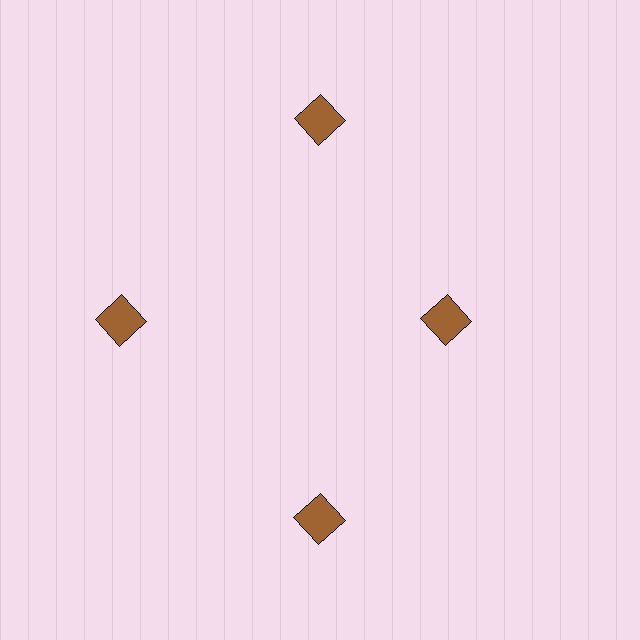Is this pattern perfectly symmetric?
No. The 4 brown squares are arranged in a ring, but one element near the 3 o'clock position is pulled inward toward the center, breaking the 4-fold rotational symmetry.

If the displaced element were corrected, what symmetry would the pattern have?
It would have 4-fold rotational symmetry — the pattern would map onto itself every 90 degrees.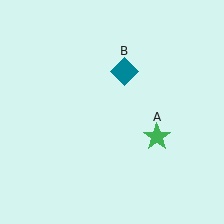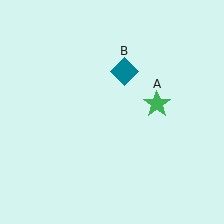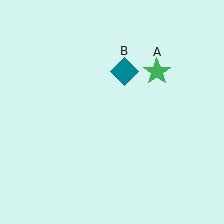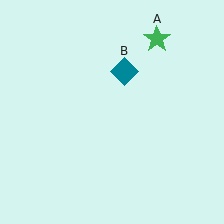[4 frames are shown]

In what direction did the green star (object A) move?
The green star (object A) moved up.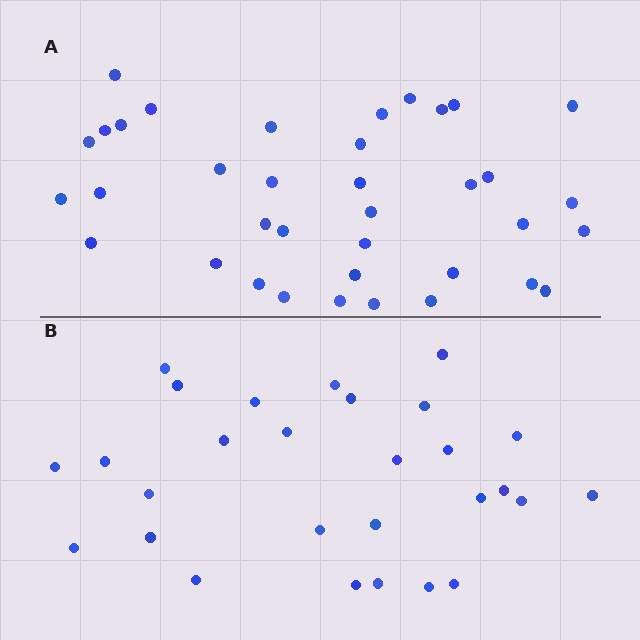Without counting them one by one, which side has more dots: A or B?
Region A (the top region) has more dots.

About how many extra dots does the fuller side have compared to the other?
Region A has roughly 8 or so more dots than region B.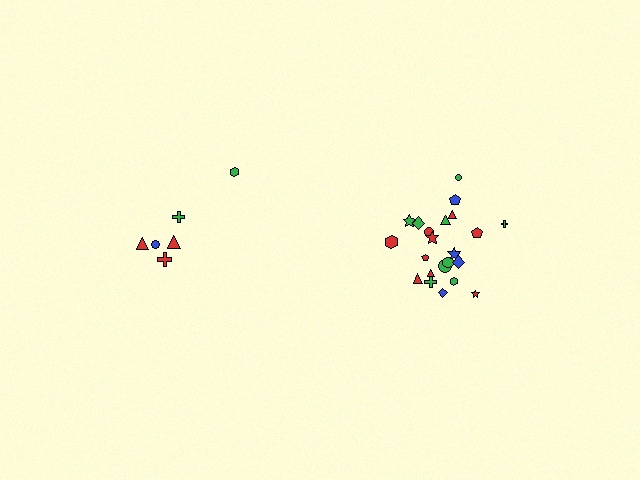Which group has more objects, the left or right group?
The right group.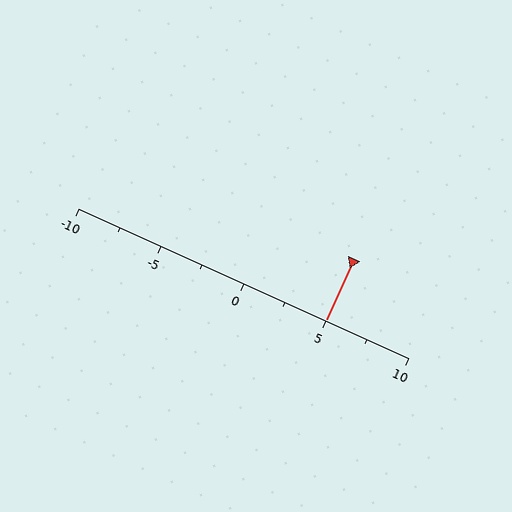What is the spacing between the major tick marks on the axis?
The major ticks are spaced 5 apart.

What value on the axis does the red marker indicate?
The marker indicates approximately 5.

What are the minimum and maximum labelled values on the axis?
The axis runs from -10 to 10.